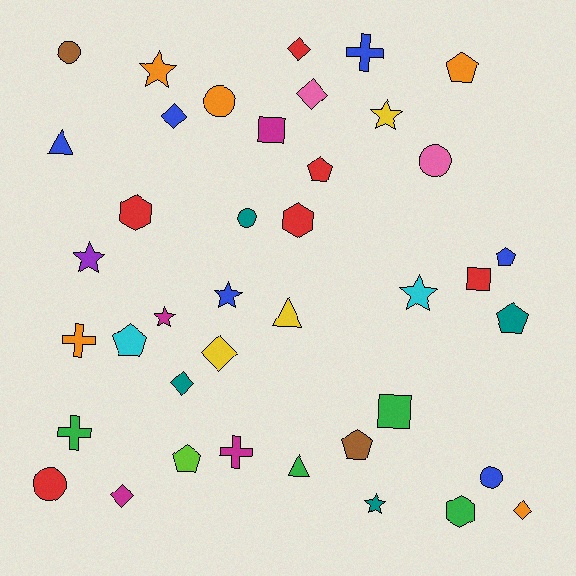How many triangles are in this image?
There are 3 triangles.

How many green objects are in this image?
There are 4 green objects.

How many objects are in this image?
There are 40 objects.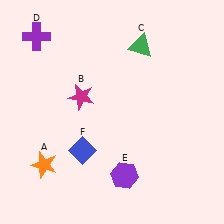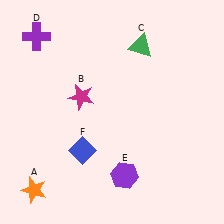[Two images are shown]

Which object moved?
The orange star (A) moved down.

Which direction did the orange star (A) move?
The orange star (A) moved down.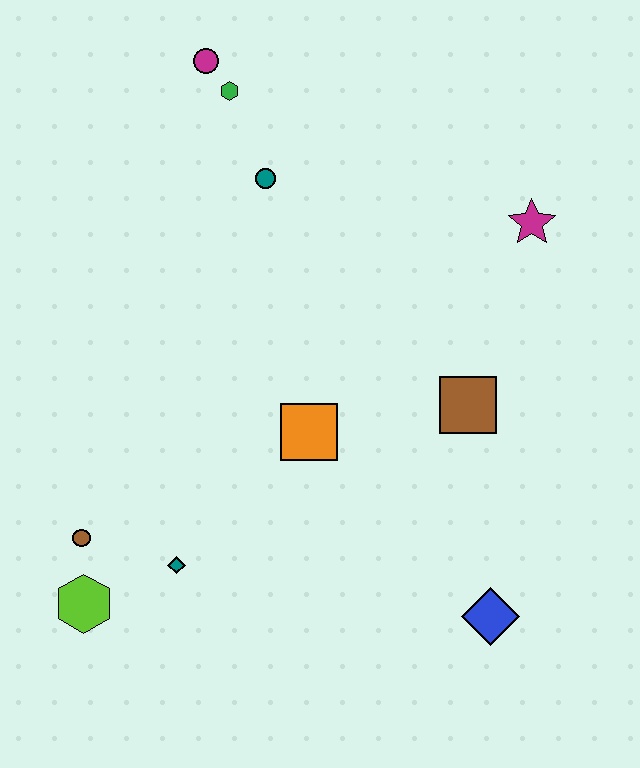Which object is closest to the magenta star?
The brown square is closest to the magenta star.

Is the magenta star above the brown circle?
Yes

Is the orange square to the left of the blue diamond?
Yes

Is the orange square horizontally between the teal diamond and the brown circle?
No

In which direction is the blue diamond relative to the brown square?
The blue diamond is below the brown square.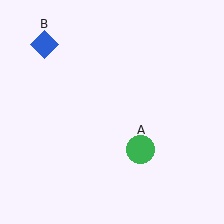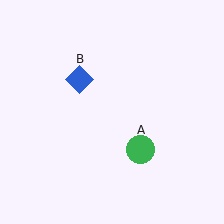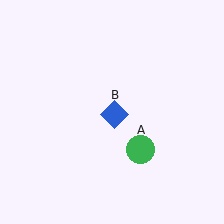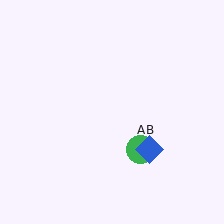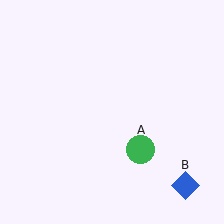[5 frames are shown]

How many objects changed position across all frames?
1 object changed position: blue diamond (object B).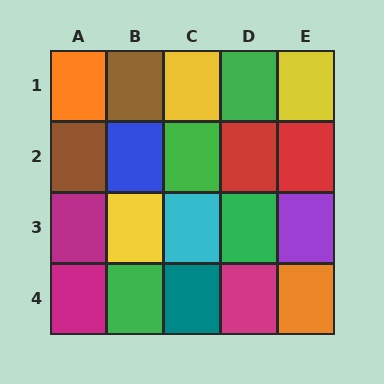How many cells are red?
2 cells are red.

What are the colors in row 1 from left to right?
Orange, brown, yellow, green, yellow.